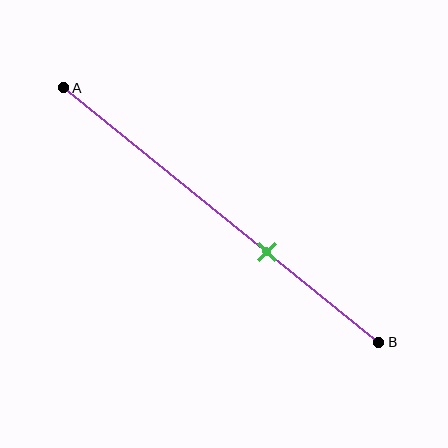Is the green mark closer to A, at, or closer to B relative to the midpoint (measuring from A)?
The green mark is closer to point B than the midpoint of segment AB.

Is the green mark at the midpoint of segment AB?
No, the mark is at about 65% from A, not at the 50% midpoint.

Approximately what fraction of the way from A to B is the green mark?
The green mark is approximately 65% of the way from A to B.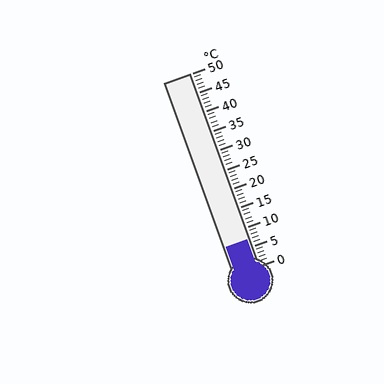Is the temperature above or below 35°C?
The temperature is below 35°C.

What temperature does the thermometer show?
The thermometer shows approximately 7°C.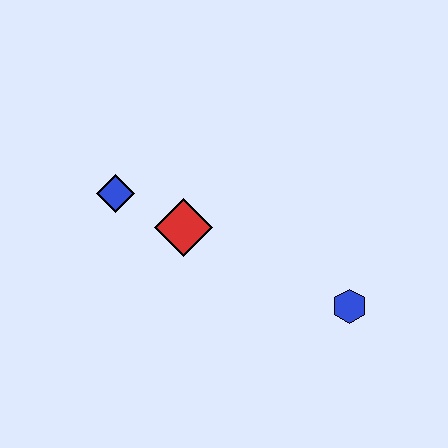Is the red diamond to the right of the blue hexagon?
No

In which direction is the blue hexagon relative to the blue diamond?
The blue hexagon is to the right of the blue diamond.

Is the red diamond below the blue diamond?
Yes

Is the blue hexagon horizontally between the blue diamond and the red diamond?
No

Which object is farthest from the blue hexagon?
The blue diamond is farthest from the blue hexagon.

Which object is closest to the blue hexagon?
The red diamond is closest to the blue hexagon.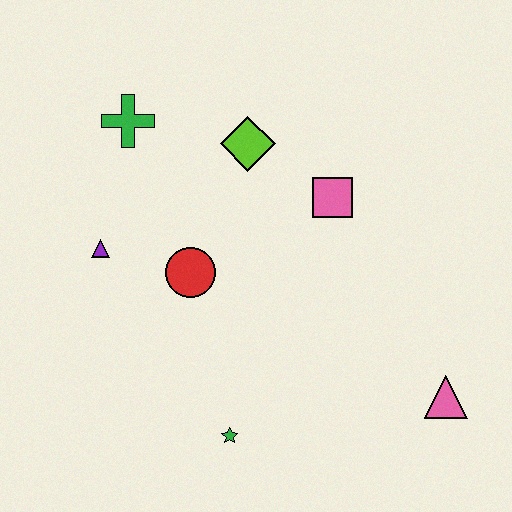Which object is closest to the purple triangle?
The red circle is closest to the purple triangle.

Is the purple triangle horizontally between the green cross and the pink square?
No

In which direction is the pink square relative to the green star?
The pink square is above the green star.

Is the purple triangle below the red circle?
No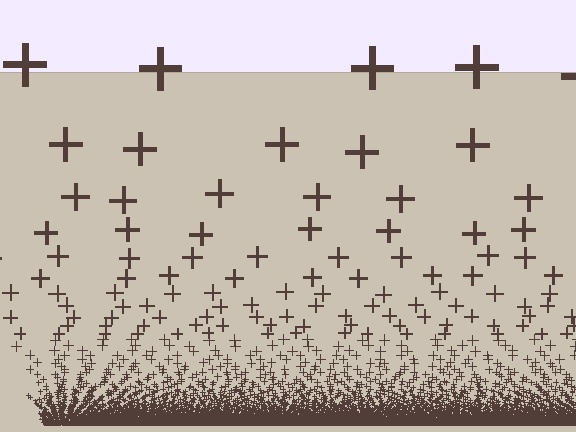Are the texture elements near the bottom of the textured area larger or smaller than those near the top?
Smaller. The gradient is inverted — elements near the bottom are smaller and denser.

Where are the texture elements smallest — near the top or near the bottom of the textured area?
Near the bottom.